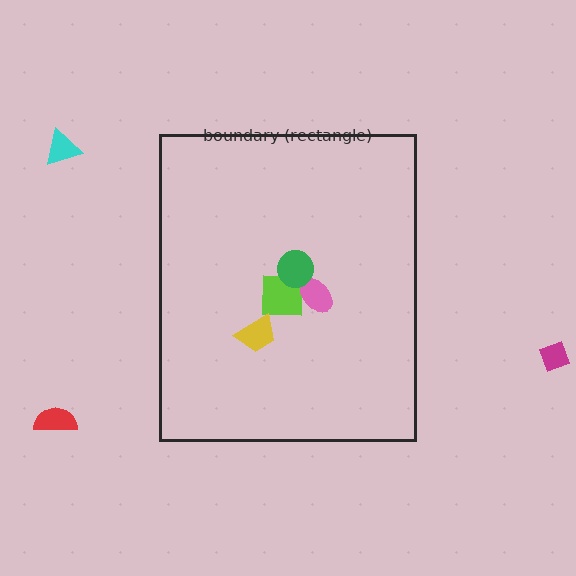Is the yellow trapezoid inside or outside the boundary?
Inside.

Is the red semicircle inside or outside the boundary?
Outside.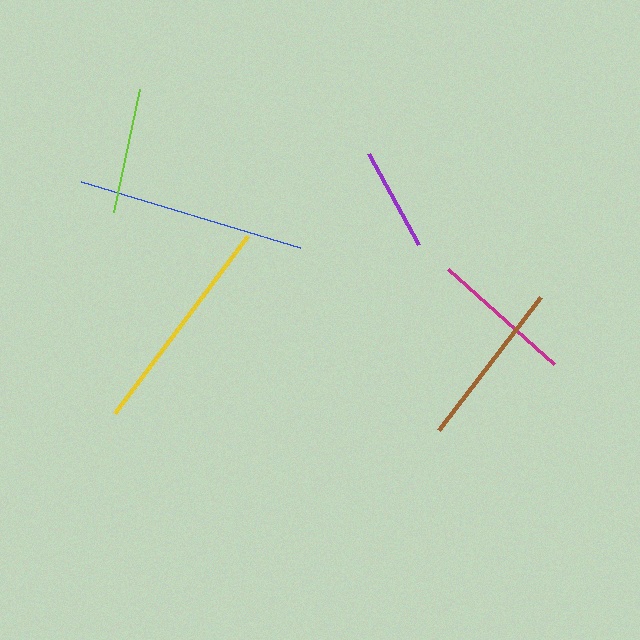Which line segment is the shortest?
The purple line is the shortest at approximately 103 pixels.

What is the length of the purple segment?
The purple segment is approximately 103 pixels long.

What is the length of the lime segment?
The lime segment is approximately 126 pixels long.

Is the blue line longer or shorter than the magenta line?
The blue line is longer than the magenta line.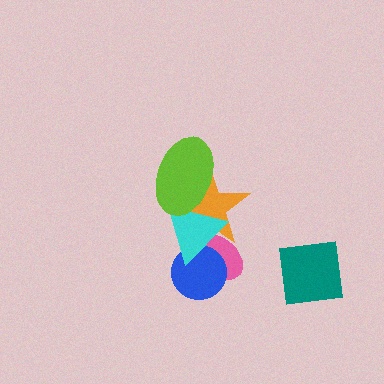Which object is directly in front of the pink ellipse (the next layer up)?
The blue circle is directly in front of the pink ellipse.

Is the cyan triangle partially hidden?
Yes, it is partially covered by another shape.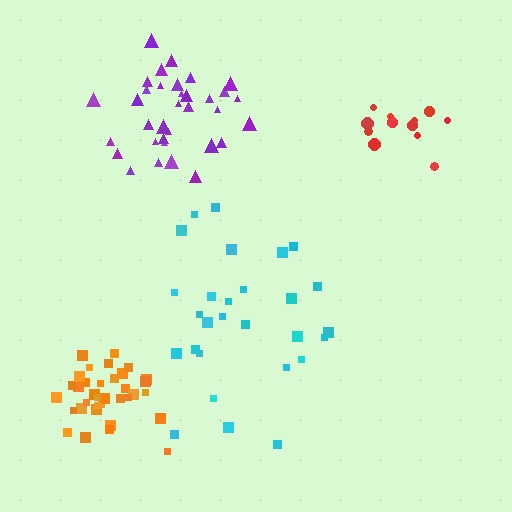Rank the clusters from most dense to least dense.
orange, purple, red, cyan.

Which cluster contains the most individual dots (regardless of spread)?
Purple (35).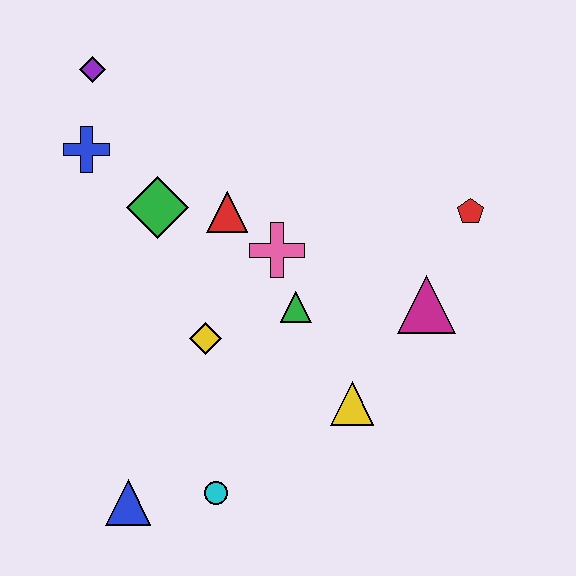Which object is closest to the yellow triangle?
The green triangle is closest to the yellow triangle.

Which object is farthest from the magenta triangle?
The purple diamond is farthest from the magenta triangle.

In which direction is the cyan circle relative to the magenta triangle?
The cyan circle is to the left of the magenta triangle.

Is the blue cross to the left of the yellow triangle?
Yes